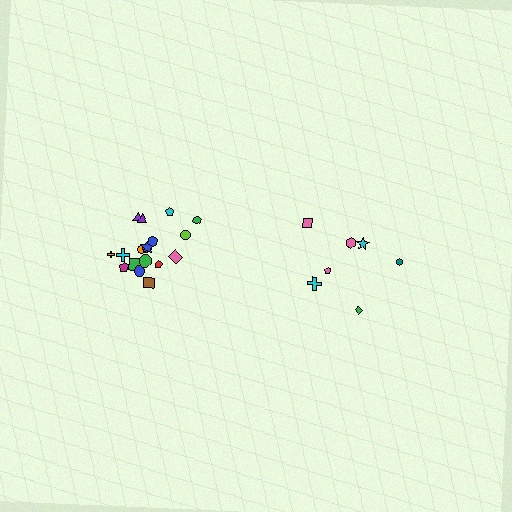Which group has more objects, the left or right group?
The left group.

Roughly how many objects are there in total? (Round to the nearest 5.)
Roughly 25 objects in total.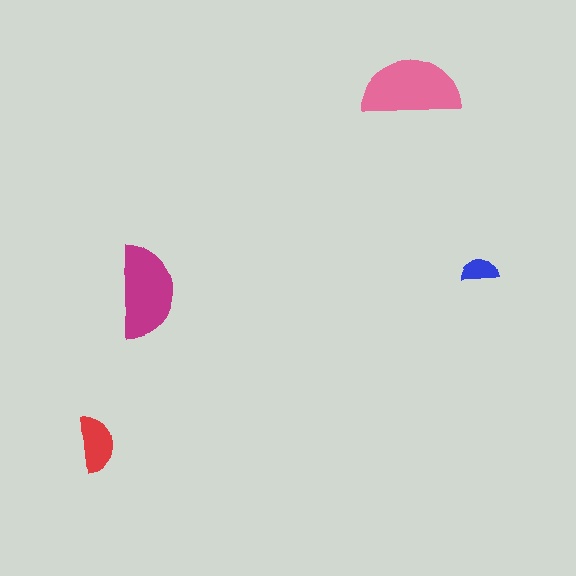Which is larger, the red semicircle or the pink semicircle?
The pink one.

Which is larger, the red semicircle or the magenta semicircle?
The magenta one.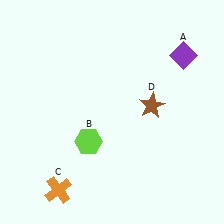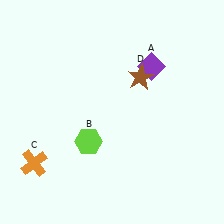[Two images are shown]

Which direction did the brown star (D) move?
The brown star (D) moved up.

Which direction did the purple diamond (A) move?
The purple diamond (A) moved left.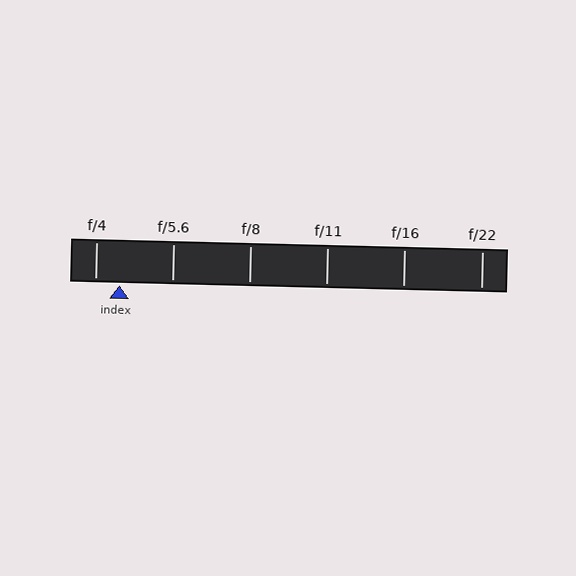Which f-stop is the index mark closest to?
The index mark is closest to f/4.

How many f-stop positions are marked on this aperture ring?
There are 6 f-stop positions marked.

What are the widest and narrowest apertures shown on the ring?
The widest aperture shown is f/4 and the narrowest is f/22.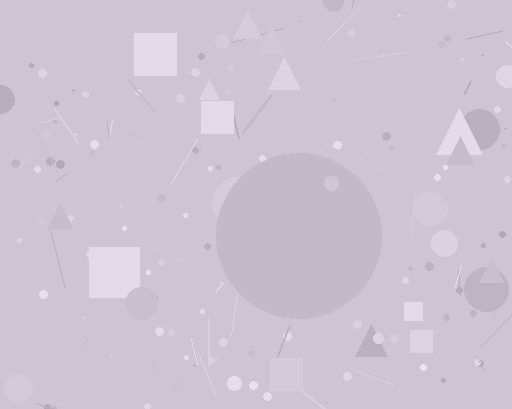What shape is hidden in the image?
A circle is hidden in the image.